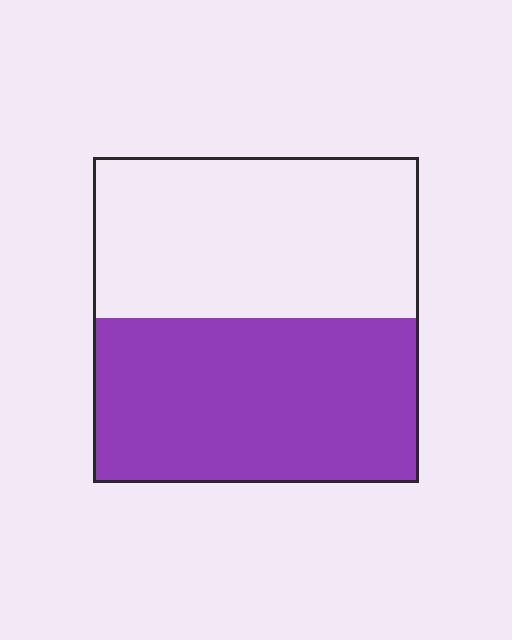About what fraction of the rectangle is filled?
About one half (1/2).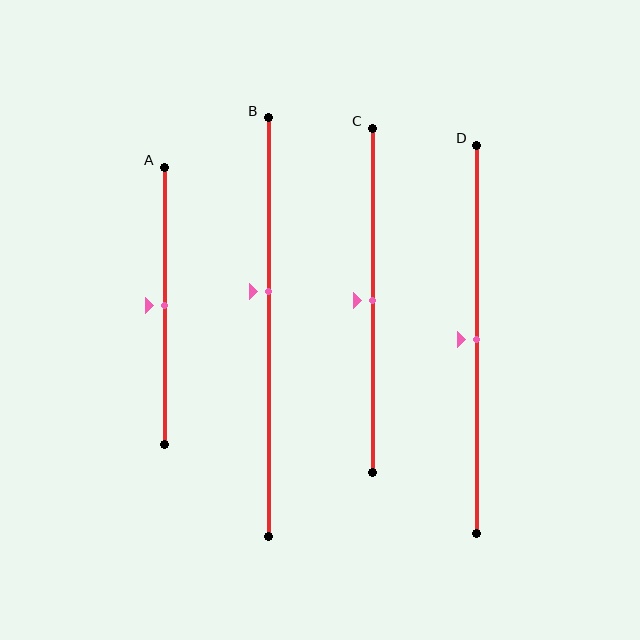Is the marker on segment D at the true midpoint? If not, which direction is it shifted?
Yes, the marker on segment D is at the true midpoint.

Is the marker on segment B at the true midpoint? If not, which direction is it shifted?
No, the marker on segment B is shifted upward by about 9% of the segment length.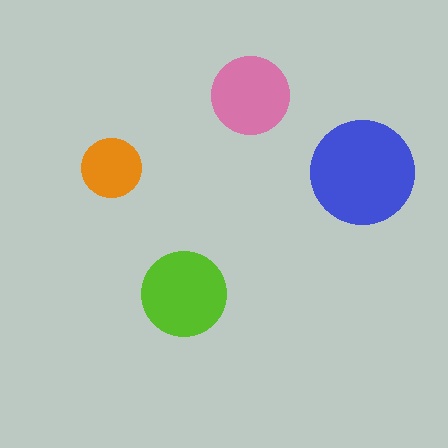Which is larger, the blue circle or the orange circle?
The blue one.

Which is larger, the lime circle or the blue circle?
The blue one.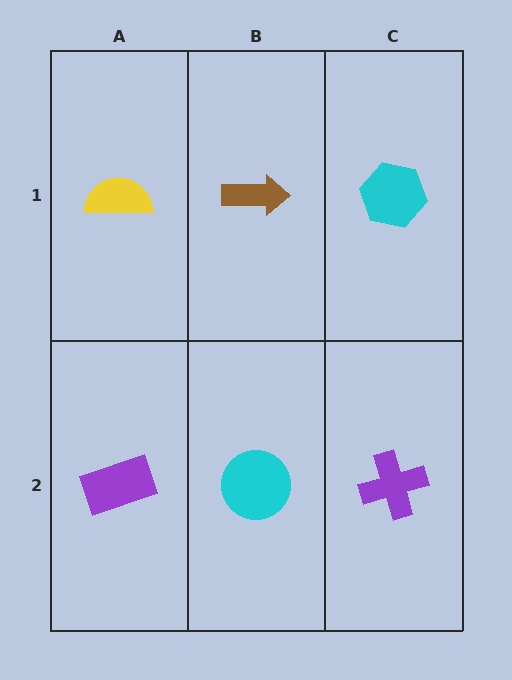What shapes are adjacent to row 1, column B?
A cyan circle (row 2, column B), a yellow semicircle (row 1, column A), a cyan hexagon (row 1, column C).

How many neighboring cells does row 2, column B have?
3.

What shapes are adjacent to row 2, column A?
A yellow semicircle (row 1, column A), a cyan circle (row 2, column B).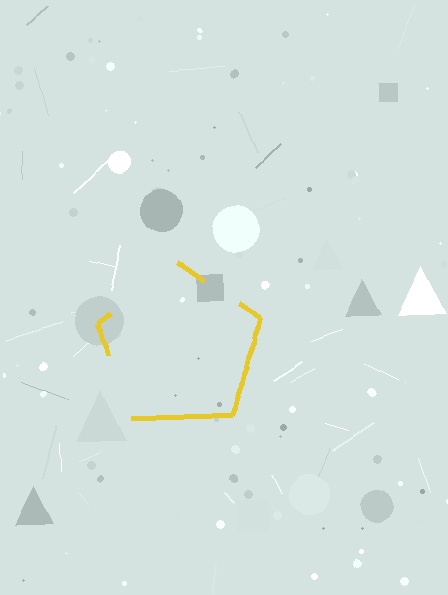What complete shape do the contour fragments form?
The contour fragments form a pentagon.